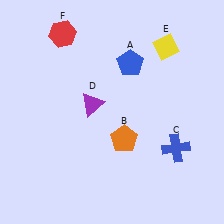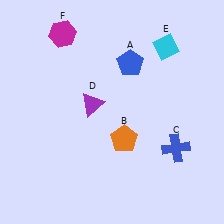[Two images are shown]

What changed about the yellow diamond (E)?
In Image 1, E is yellow. In Image 2, it changed to cyan.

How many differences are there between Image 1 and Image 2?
There are 2 differences between the two images.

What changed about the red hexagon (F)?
In Image 1, F is red. In Image 2, it changed to magenta.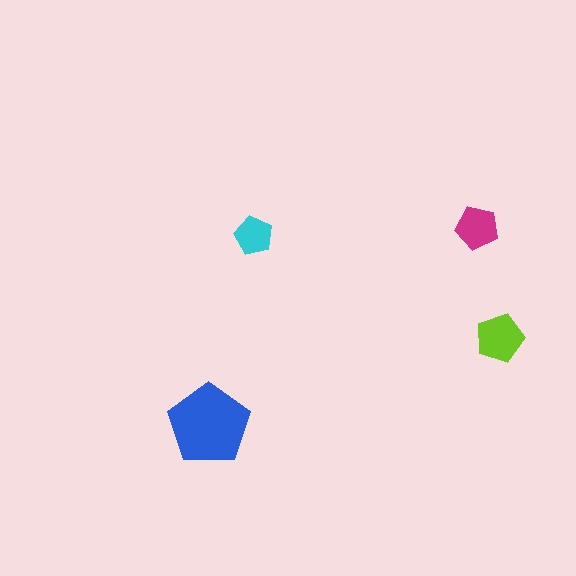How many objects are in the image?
There are 4 objects in the image.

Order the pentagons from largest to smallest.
the blue one, the lime one, the magenta one, the cyan one.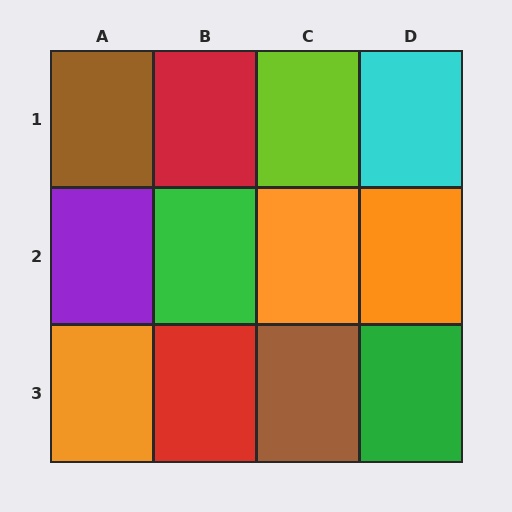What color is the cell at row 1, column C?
Lime.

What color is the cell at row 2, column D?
Orange.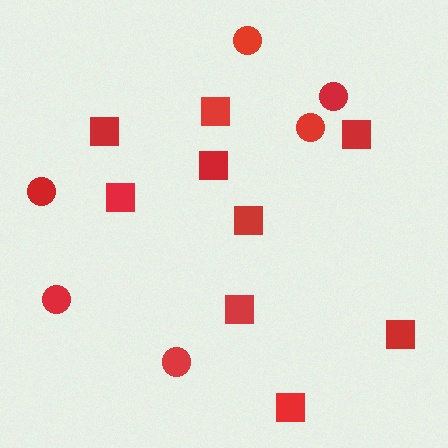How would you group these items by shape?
There are 2 groups: one group of squares (9) and one group of circles (6).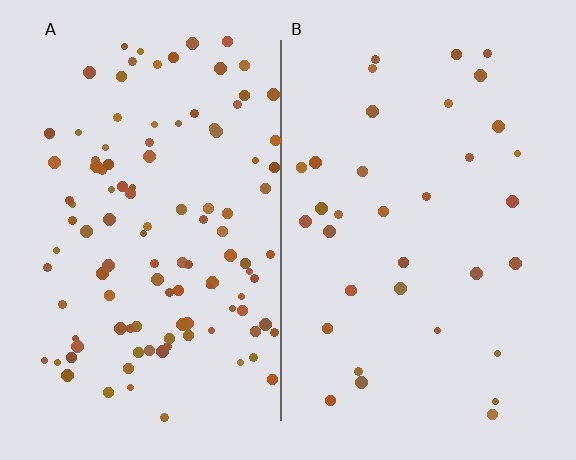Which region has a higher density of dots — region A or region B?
A (the left).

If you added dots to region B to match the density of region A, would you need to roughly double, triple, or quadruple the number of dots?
Approximately triple.